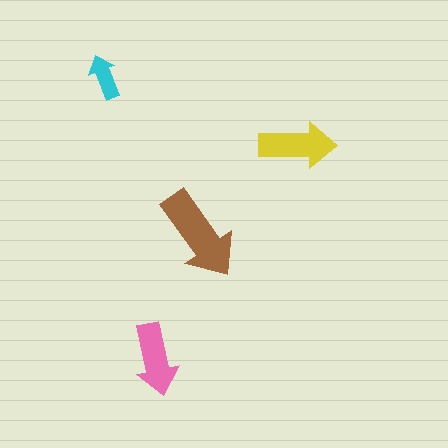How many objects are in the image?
There are 4 objects in the image.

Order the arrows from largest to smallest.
the brown one, the yellow one, the pink one, the cyan one.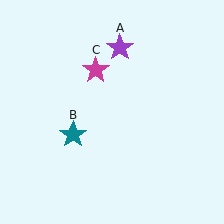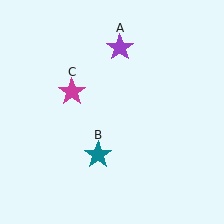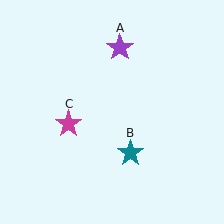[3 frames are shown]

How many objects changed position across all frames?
2 objects changed position: teal star (object B), magenta star (object C).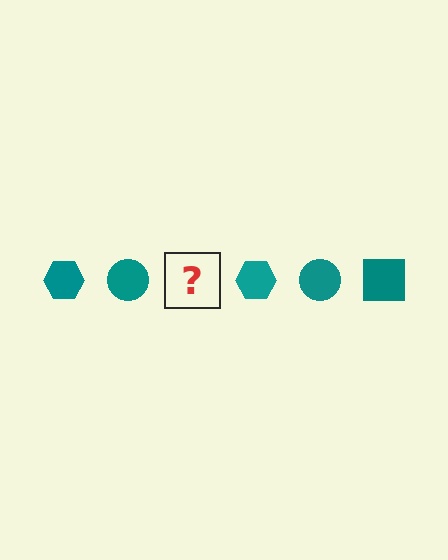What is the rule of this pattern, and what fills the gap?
The rule is that the pattern cycles through hexagon, circle, square shapes in teal. The gap should be filled with a teal square.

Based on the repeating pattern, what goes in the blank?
The blank should be a teal square.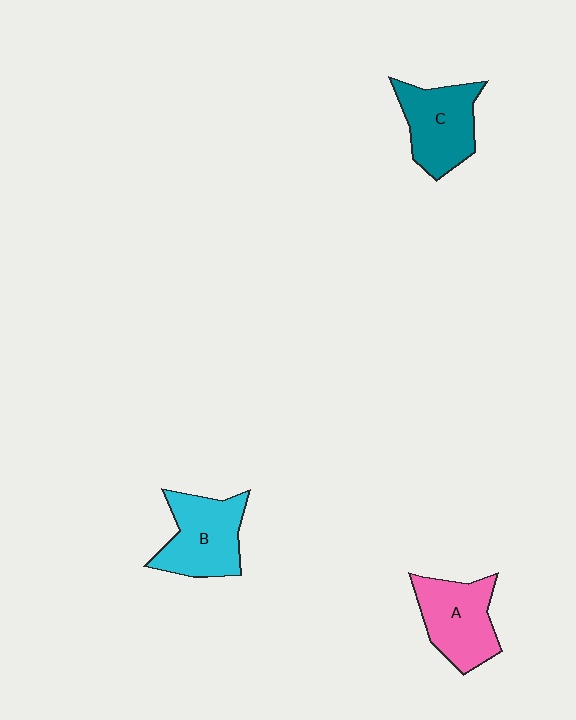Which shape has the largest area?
Shape B (cyan).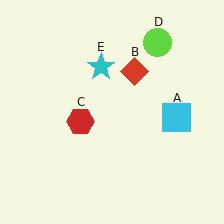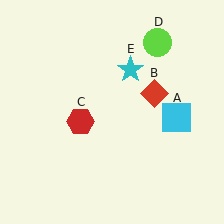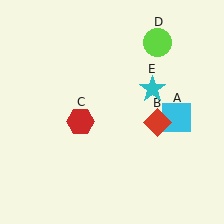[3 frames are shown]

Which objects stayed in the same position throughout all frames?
Cyan square (object A) and red hexagon (object C) and lime circle (object D) remained stationary.